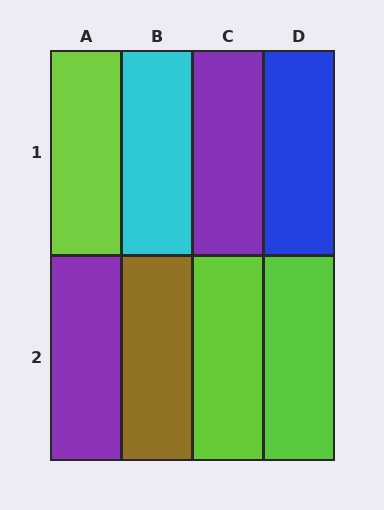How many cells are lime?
3 cells are lime.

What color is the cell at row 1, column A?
Lime.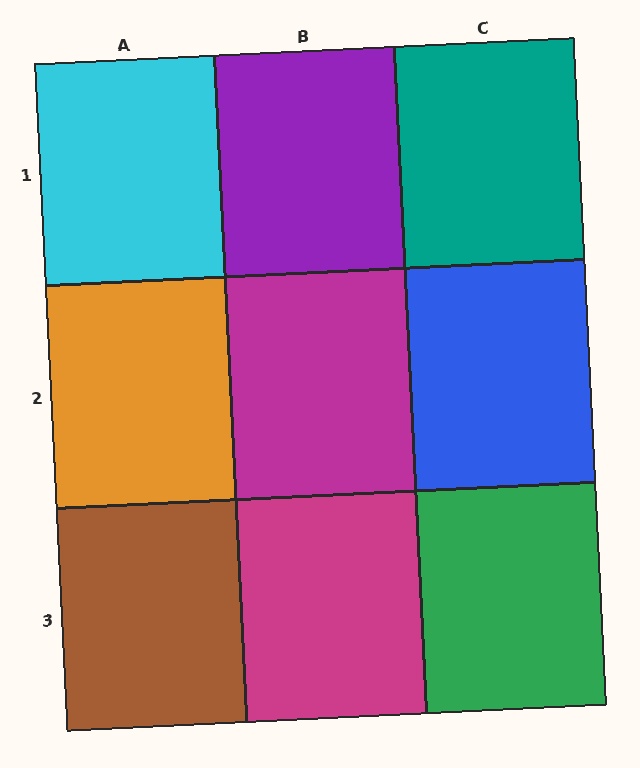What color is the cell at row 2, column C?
Blue.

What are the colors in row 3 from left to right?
Brown, magenta, green.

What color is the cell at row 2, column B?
Magenta.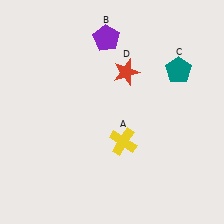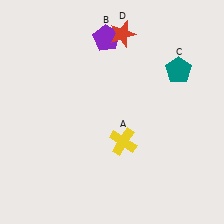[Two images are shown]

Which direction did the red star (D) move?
The red star (D) moved up.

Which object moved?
The red star (D) moved up.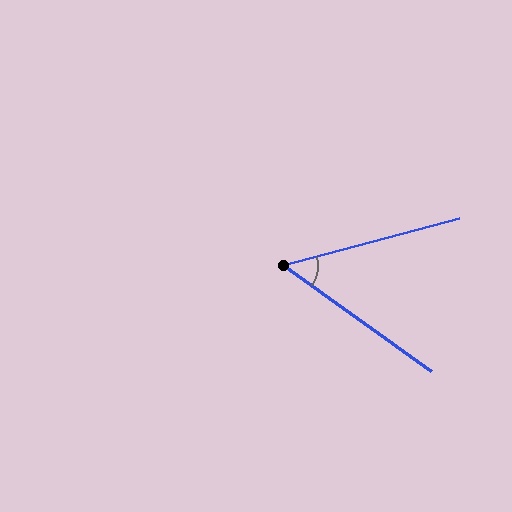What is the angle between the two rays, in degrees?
Approximately 50 degrees.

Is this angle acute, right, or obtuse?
It is acute.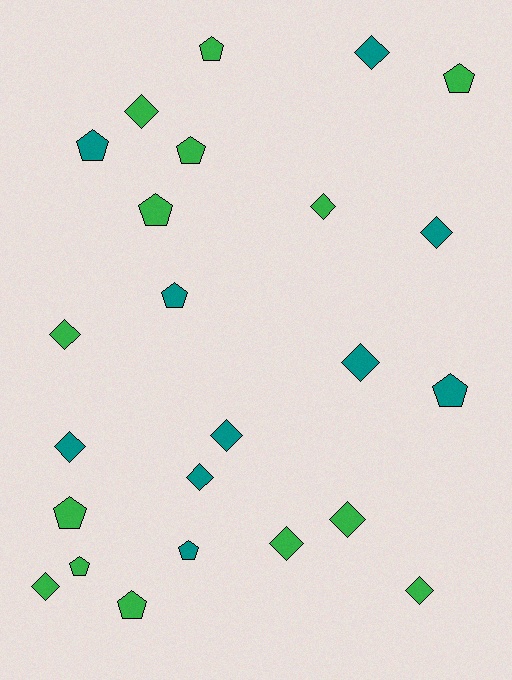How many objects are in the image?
There are 24 objects.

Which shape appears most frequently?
Diamond, with 13 objects.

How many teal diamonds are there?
There are 6 teal diamonds.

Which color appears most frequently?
Green, with 14 objects.